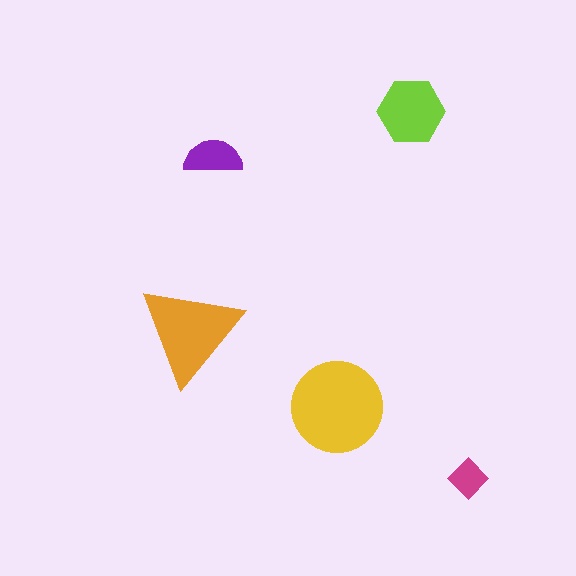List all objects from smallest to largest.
The magenta diamond, the purple semicircle, the lime hexagon, the orange triangle, the yellow circle.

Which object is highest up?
The lime hexagon is topmost.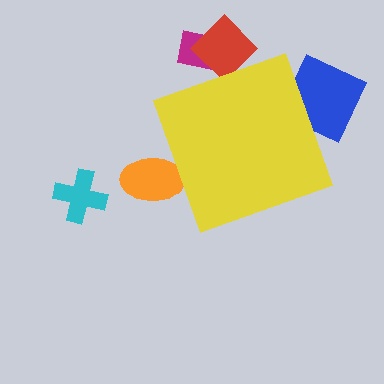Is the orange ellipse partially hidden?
Yes, the orange ellipse is partially hidden behind the yellow diamond.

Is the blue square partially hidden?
Yes, the blue square is partially hidden behind the yellow diamond.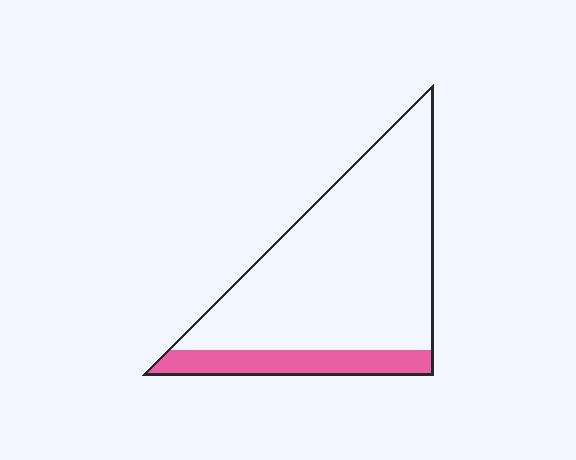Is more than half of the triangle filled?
No.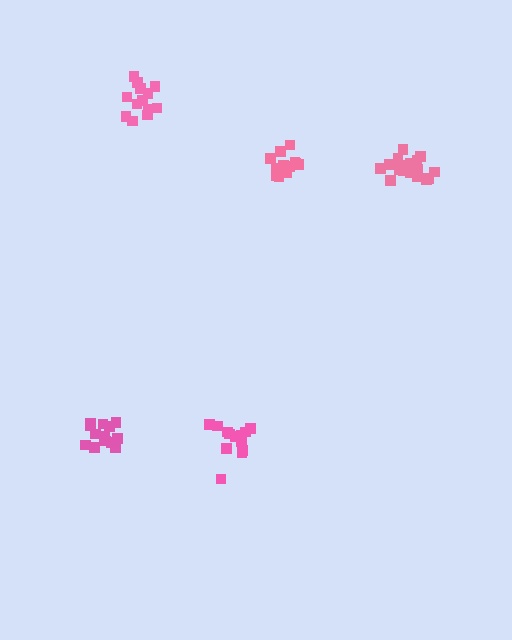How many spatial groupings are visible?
There are 5 spatial groupings.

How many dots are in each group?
Group 1: 17 dots, Group 2: 14 dots, Group 3: 13 dots, Group 4: 13 dots, Group 5: 17 dots (74 total).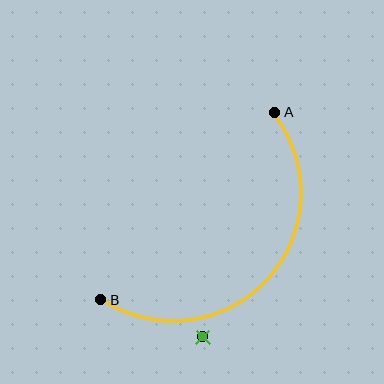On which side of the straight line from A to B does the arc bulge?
The arc bulges below and to the right of the straight line connecting A and B.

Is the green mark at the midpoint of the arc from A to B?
No — the green mark does not lie on the arc at all. It sits slightly outside the curve.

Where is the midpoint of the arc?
The arc midpoint is the point on the curve farthest from the straight line joining A and B. It sits below and to the right of that line.